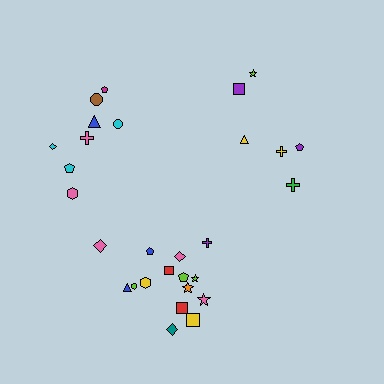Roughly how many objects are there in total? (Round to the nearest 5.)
Roughly 30 objects in total.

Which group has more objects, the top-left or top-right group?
The top-left group.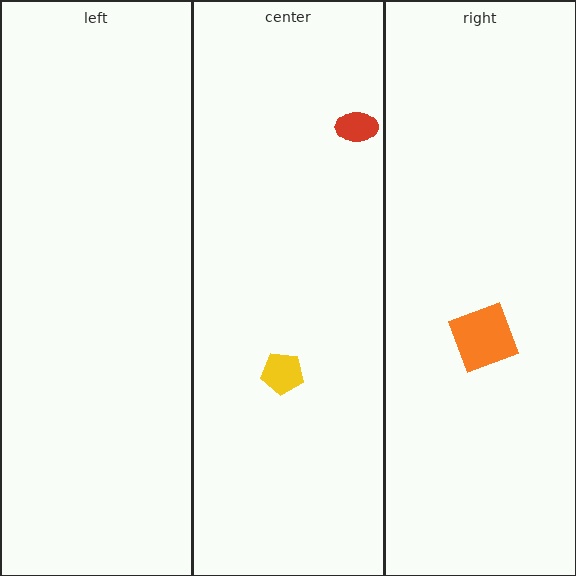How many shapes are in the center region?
2.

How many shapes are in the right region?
1.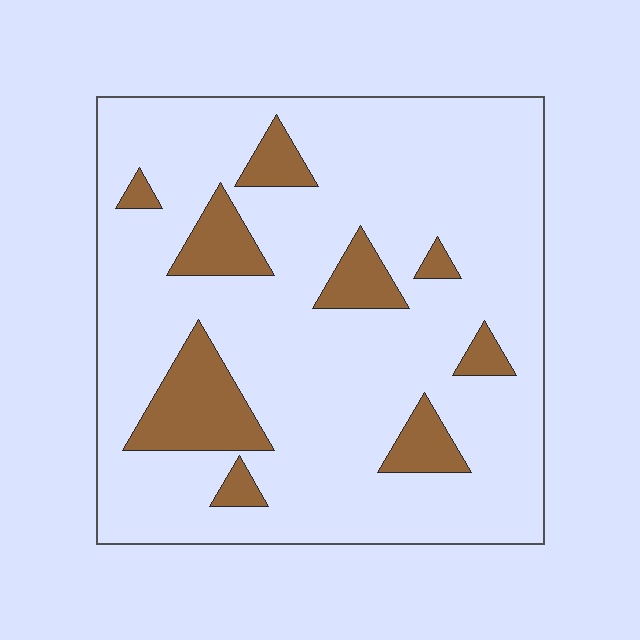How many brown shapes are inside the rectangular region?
9.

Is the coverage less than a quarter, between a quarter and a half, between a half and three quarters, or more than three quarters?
Less than a quarter.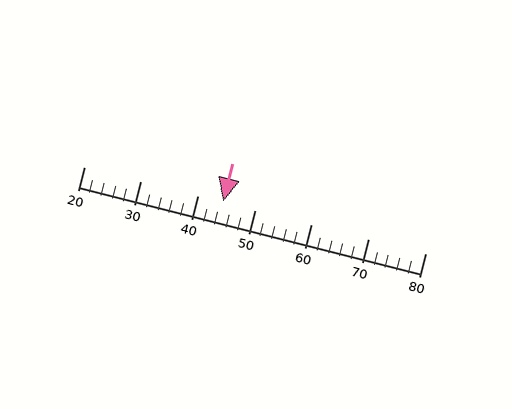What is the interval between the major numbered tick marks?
The major tick marks are spaced 10 units apart.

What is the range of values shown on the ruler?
The ruler shows values from 20 to 80.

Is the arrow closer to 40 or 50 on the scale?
The arrow is closer to 40.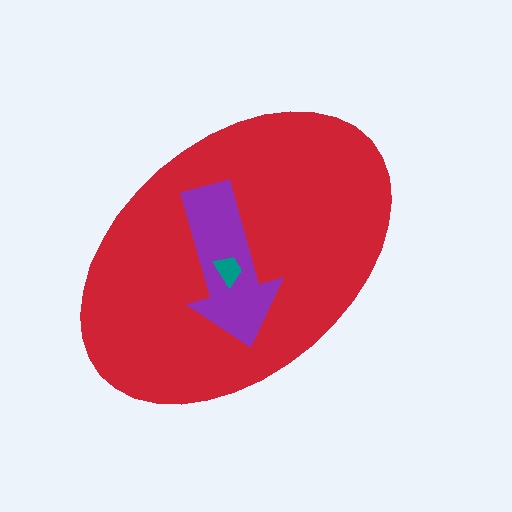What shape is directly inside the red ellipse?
The purple arrow.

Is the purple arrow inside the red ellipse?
Yes.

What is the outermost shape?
The red ellipse.